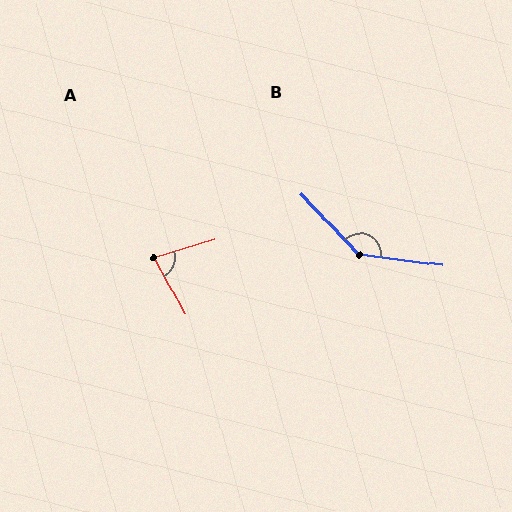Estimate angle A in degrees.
Approximately 79 degrees.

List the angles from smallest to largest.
A (79°), B (141°).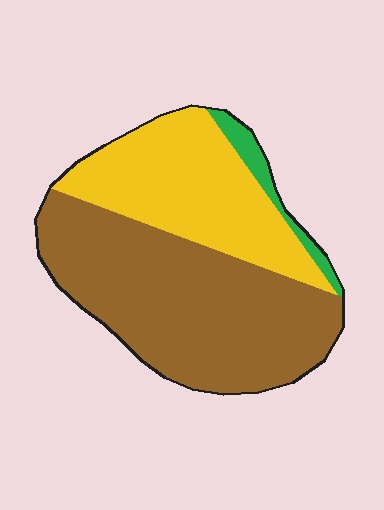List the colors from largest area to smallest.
From largest to smallest: brown, yellow, green.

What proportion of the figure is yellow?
Yellow takes up about three eighths (3/8) of the figure.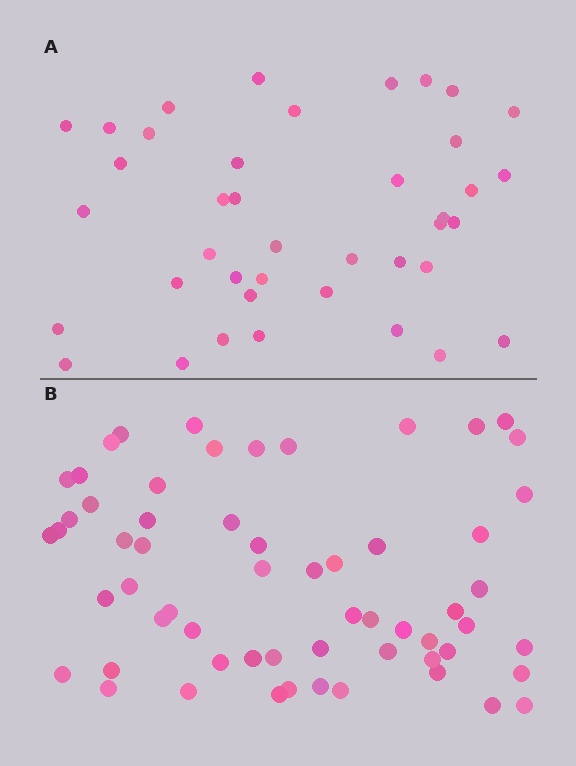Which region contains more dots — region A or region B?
Region B (the bottom region) has more dots.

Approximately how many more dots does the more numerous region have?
Region B has approximately 20 more dots than region A.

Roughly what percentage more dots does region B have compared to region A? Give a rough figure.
About 50% more.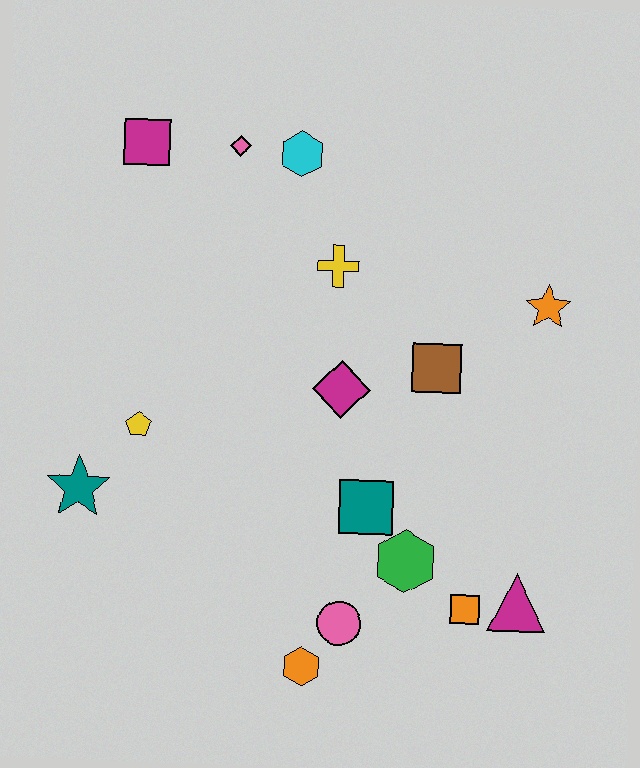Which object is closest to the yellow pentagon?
The teal star is closest to the yellow pentagon.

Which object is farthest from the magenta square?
The magenta triangle is farthest from the magenta square.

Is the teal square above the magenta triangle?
Yes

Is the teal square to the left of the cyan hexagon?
No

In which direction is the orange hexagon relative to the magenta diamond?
The orange hexagon is below the magenta diamond.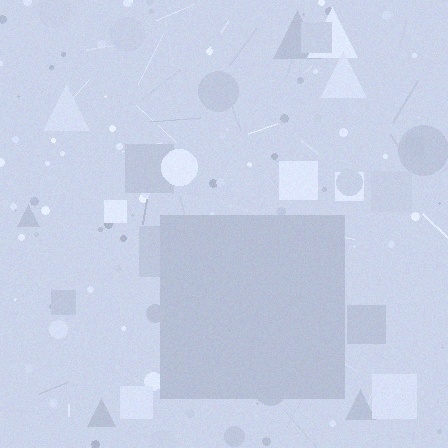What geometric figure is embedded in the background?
A square is embedded in the background.